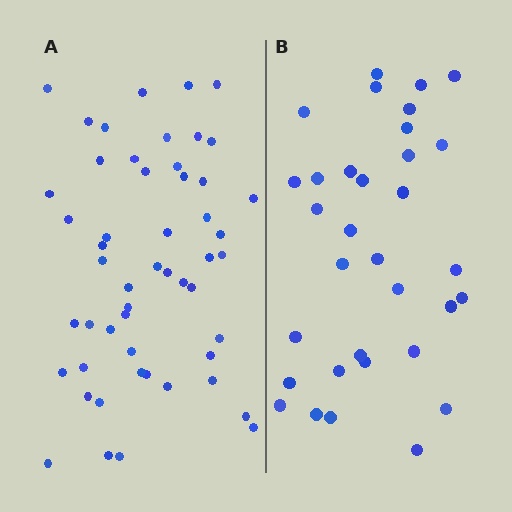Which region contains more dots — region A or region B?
Region A (the left region) has more dots.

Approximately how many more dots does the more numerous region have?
Region A has approximately 20 more dots than region B.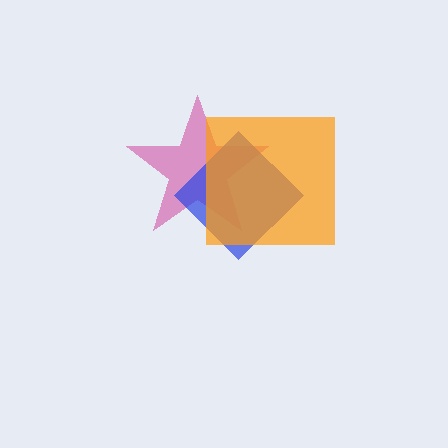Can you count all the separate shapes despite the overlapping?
Yes, there are 3 separate shapes.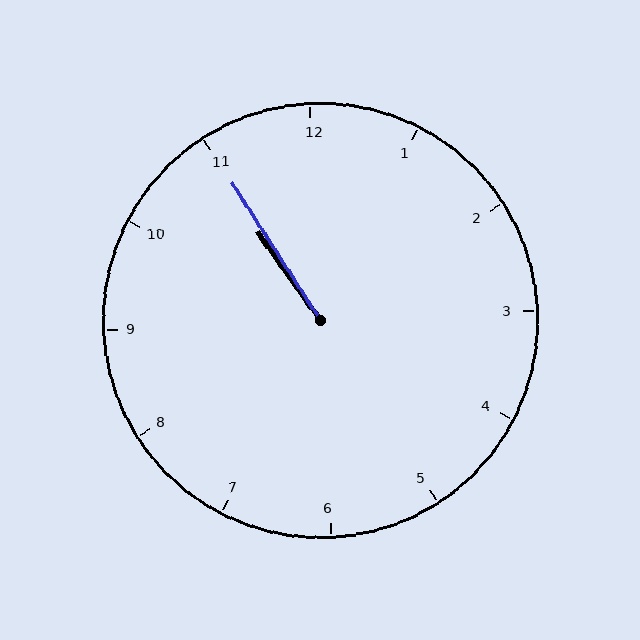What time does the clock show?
10:55.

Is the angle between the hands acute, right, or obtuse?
It is acute.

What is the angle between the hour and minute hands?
Approximately 2 degrees.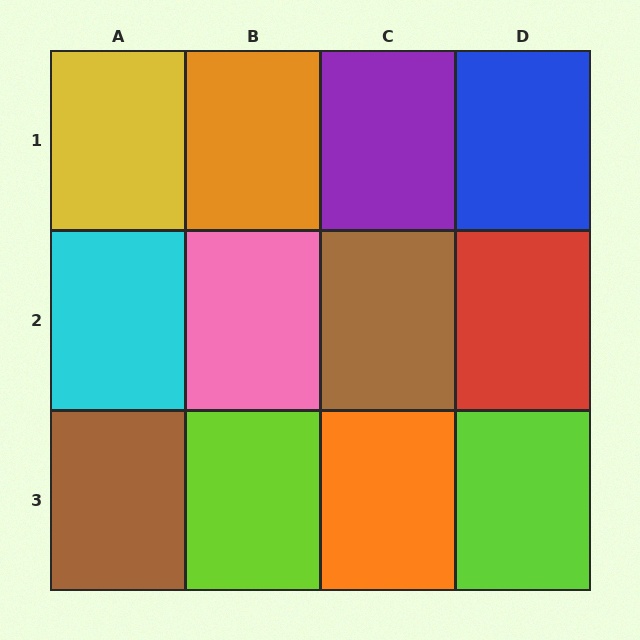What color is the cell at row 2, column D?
Red.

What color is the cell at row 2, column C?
Brown.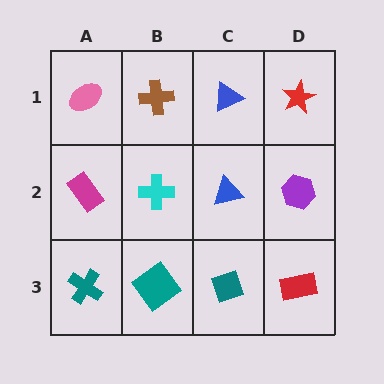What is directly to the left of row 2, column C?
A cyan cross.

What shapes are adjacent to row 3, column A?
A magenta rectangle (row 2, column A), a teal diamond (row 3, column B).